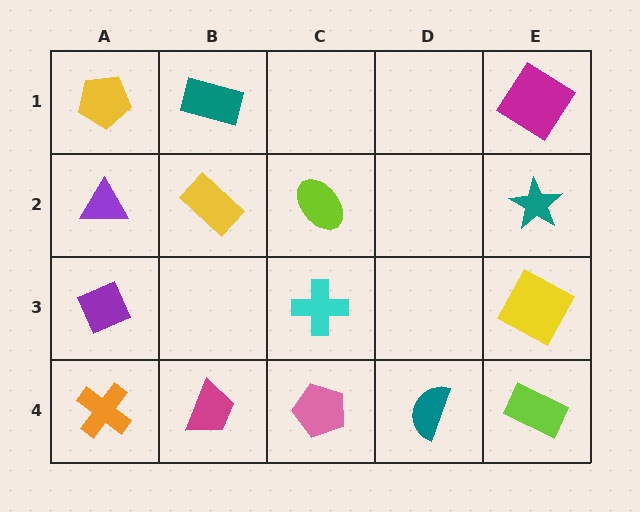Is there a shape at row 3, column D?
No, that cell is empty.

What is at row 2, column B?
A yellow rectangle.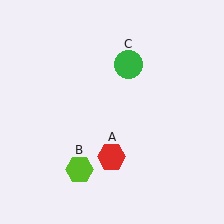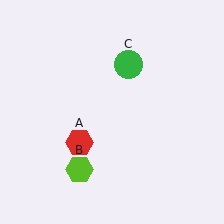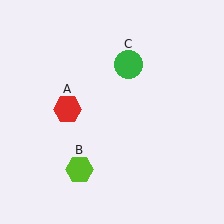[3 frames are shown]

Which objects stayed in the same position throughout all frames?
Lime hexagon (object B) and green circle (object C) remained stationary.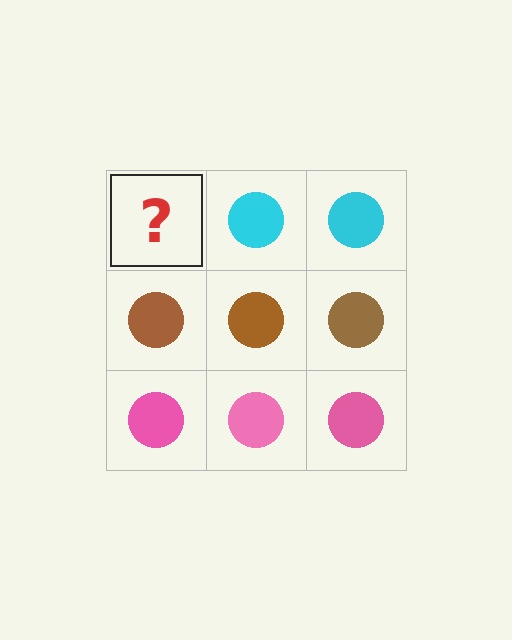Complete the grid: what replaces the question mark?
The question mark should be replaced with a cyan circle.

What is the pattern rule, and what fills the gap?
The rule is that each row has a consistent color. The gap should be filled with a cyan circle.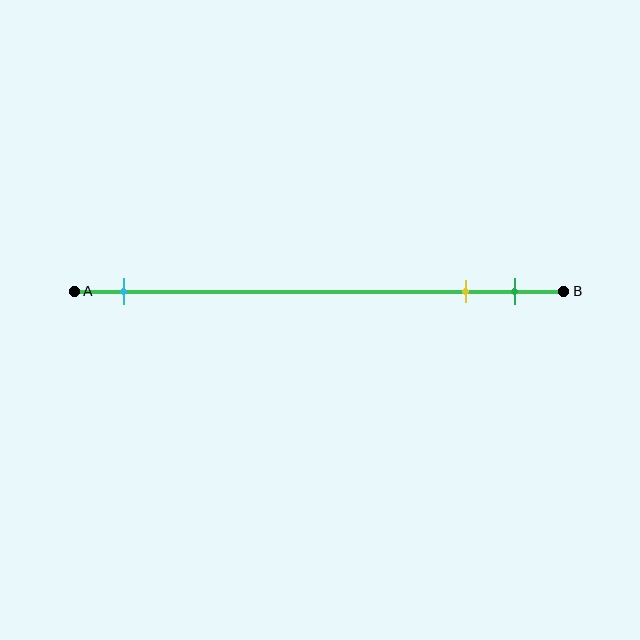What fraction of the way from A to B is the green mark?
The green mark is approximately 90% (0.9) of the way from A to B.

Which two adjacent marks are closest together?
The yellow and green marks are the closest adjacent pair.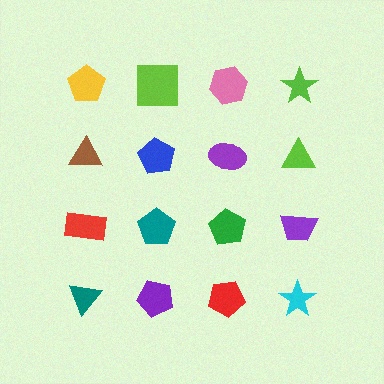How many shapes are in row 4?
4 shapes.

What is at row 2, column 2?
A blue pentagon.